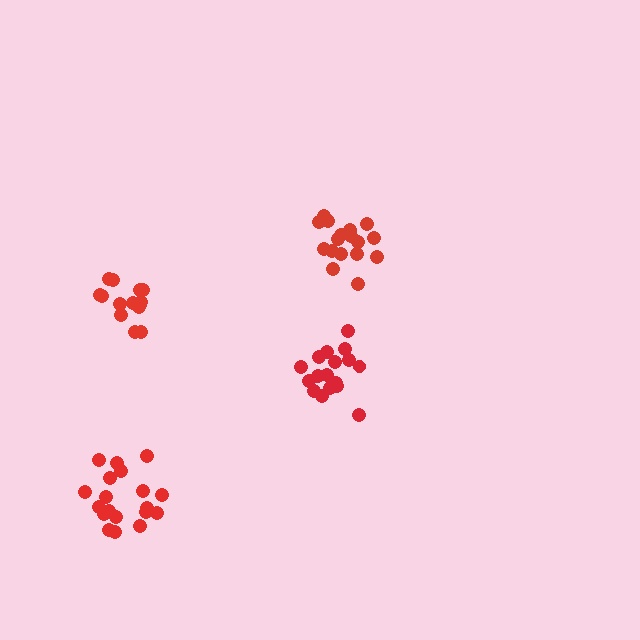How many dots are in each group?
Group 1: 17 dots, Group 2: 19 dots, Group 3: 17 dots, Group 4: 15 dots (68 total).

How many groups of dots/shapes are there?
There are 4 groups.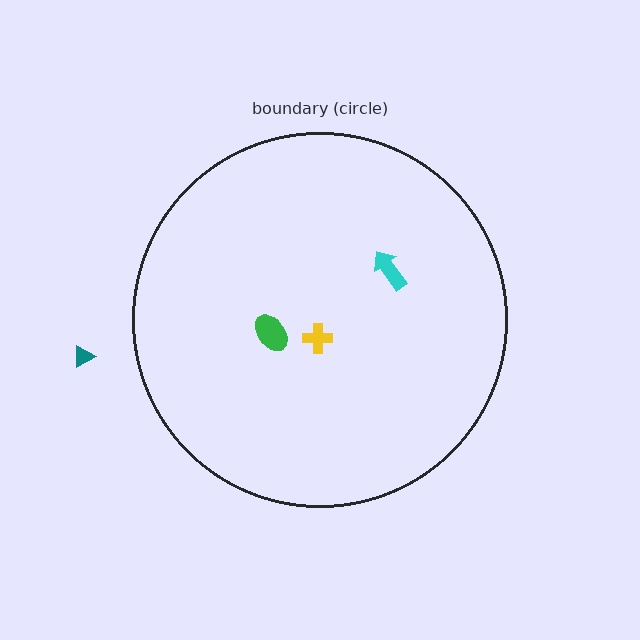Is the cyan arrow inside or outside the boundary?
Inside.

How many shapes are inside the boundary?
3 inside, 1 outside.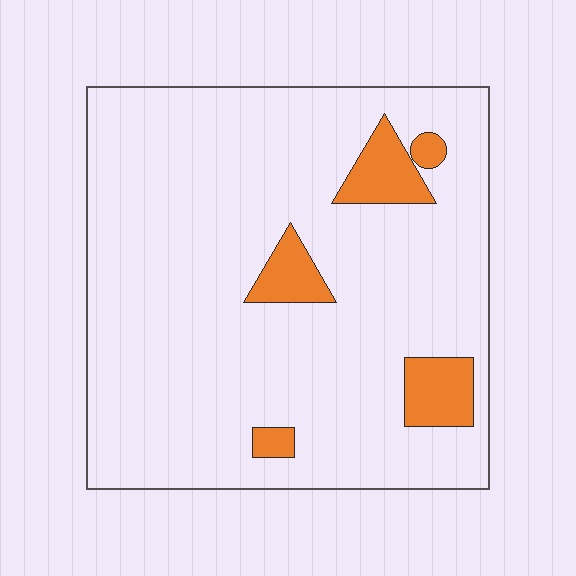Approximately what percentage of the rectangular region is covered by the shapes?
Approximately 10%.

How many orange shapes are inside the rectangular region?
5.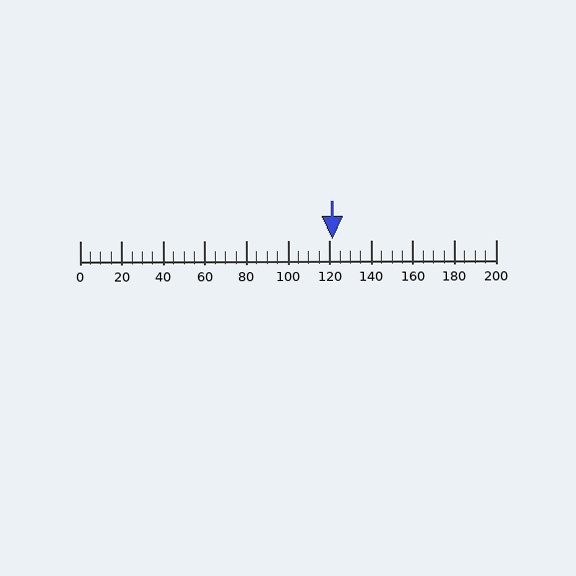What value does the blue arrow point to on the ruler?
The blue arrow points to approximately 121.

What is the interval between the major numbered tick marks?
The major tick marks are spaced 20 units apart.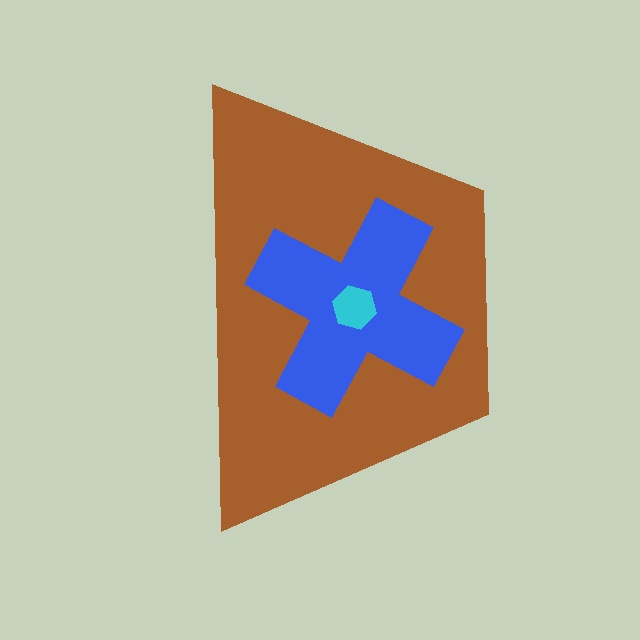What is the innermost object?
The cyan hexagon.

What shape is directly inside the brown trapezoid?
The blue cross.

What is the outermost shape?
The brown trapezoid.